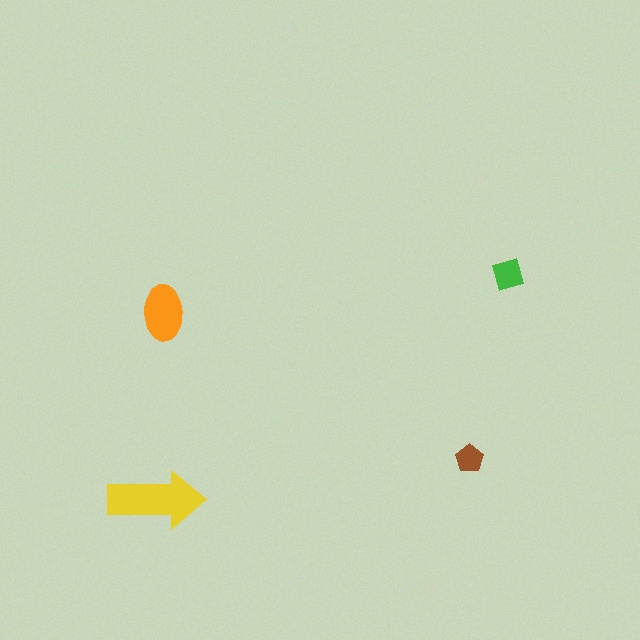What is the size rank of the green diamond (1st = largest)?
3rd.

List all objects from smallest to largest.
The brown pentagon, the green diamond, the orange ellipse, the yellow arrow.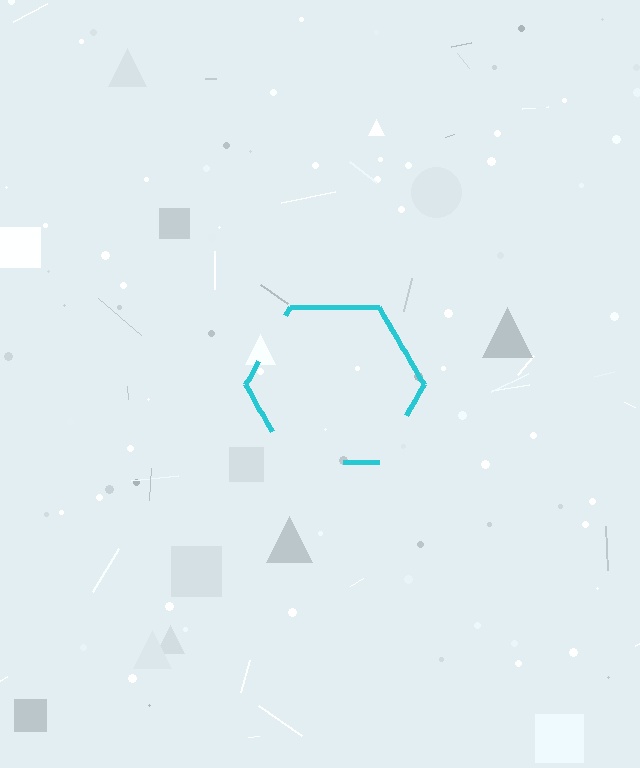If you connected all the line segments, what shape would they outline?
They would outline a hexagon.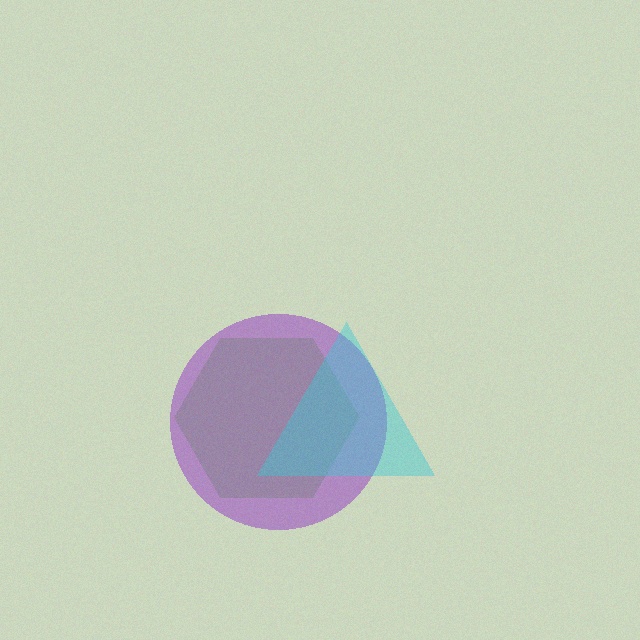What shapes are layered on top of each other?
The layered shapes are: a lime hexagon, a purple circle, a cyan triangle.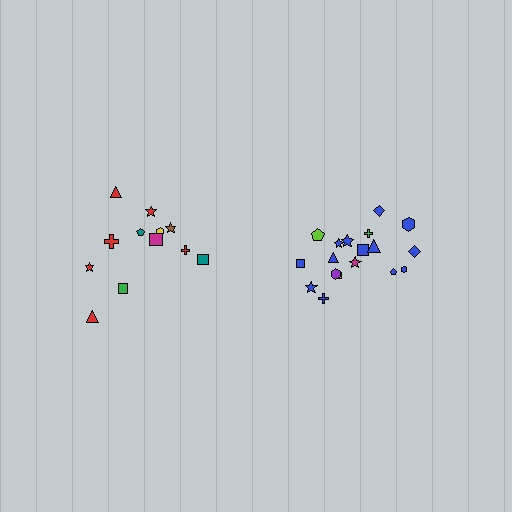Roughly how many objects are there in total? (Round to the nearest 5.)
Roughly 30 objects in total.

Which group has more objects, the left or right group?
The right group.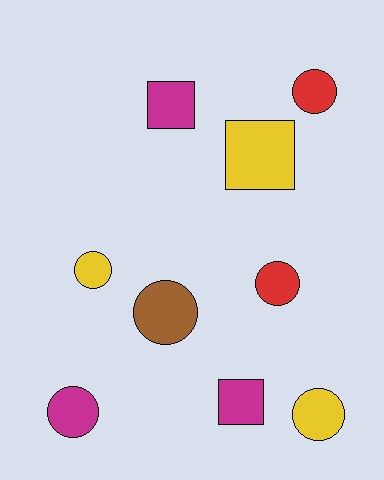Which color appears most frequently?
Magenta, with 3 objects.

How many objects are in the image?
There are 9 objects.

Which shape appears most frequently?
Circle, with 6 objects.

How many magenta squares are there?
There are 2 magenta squares.